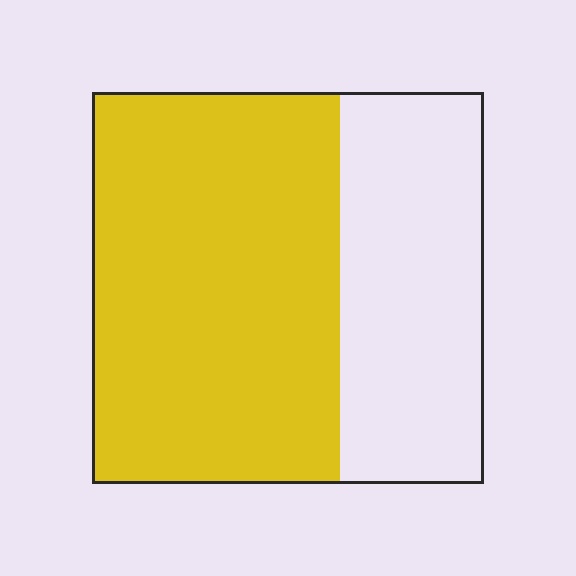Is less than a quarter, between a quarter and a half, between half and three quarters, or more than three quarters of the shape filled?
Between half and three quarters.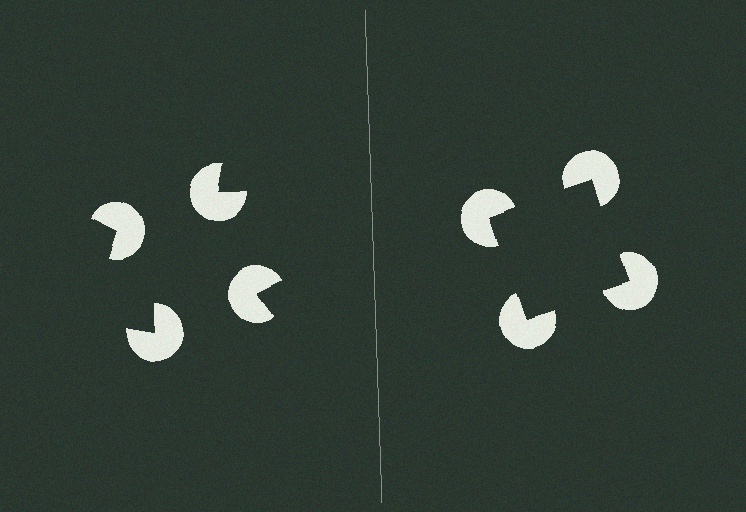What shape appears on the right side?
An illusory square.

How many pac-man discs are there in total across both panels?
8 — 4 on each side.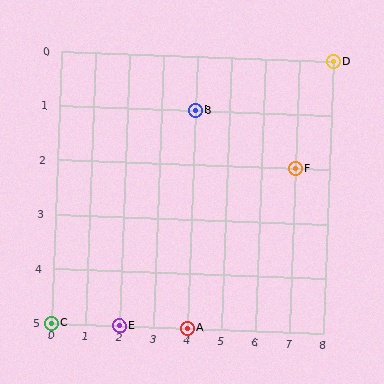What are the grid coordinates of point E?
Point E is at grid coordinates (2, 5).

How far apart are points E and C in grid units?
Points E and C are 2 columns apart.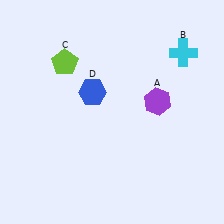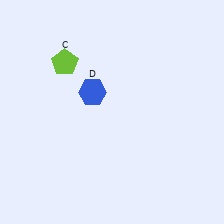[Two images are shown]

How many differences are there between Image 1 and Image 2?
There are 2 differences between the two images.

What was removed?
The cyan cross (B), the purple hexagon (A) were removed in Image 2.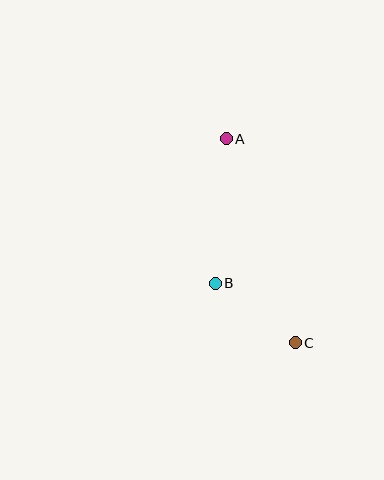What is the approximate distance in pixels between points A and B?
The distance between A and B is approximately 145 pixels.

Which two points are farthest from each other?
Points A and C are farthest from each other.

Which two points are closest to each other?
Points B and C are closest to each other.